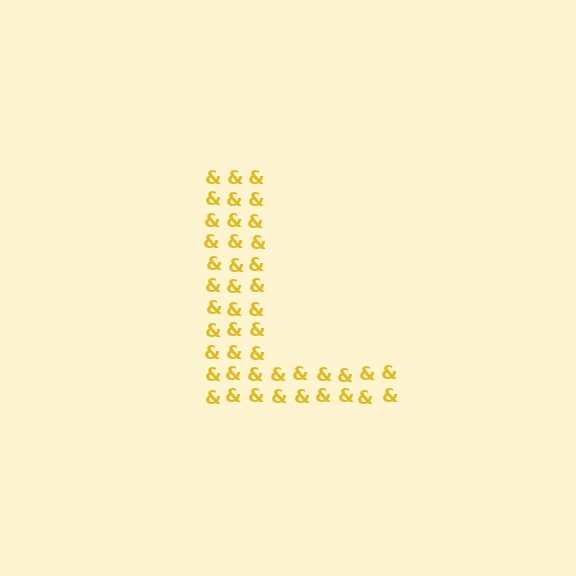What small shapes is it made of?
It is made of small ampersands.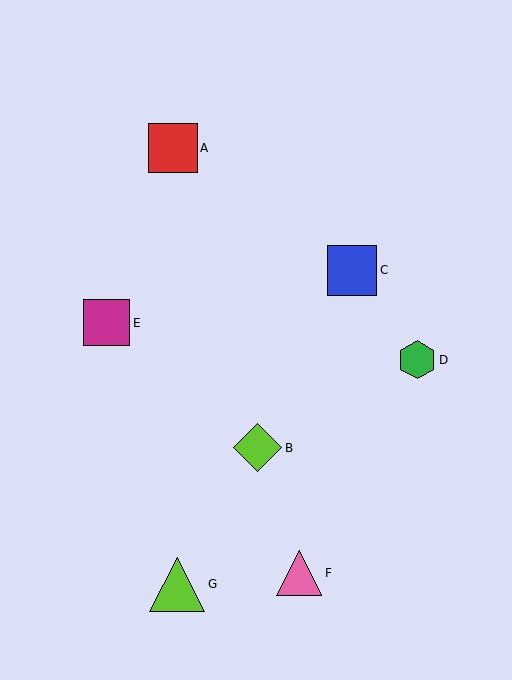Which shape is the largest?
The lime triangle (labeled G) is the largest.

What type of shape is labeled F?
Shape F is a pink triangle.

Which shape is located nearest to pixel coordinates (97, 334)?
The magenta square (labeled E) at (107, 323) is nearest to that location.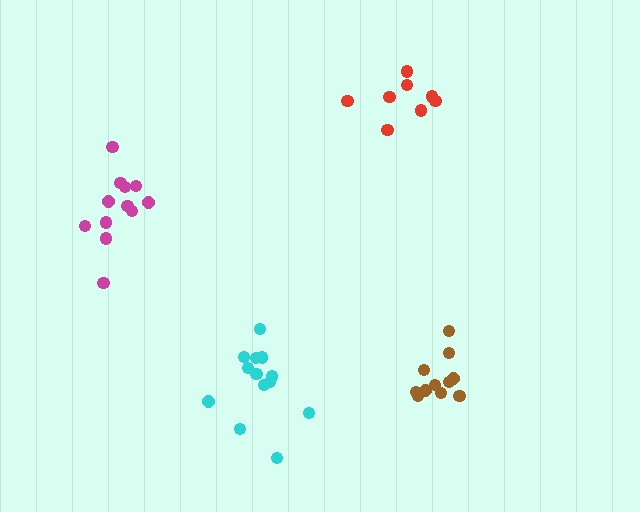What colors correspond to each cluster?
The clusters are colored: magenta, red, cyan, brown.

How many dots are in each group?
Group 1: 12 dots, Group 2: 8 dots, Group 3: 13 dots, Group 4: 11 dots (44 total).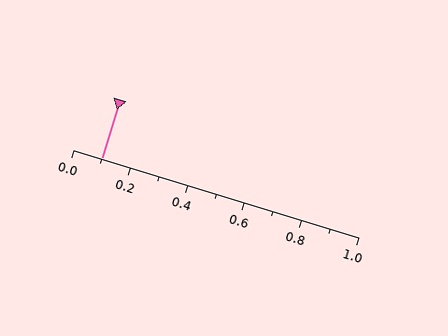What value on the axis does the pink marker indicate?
The marker indicates approximately 0.1.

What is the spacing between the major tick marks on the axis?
The major ticks are spaced 0.2 apart.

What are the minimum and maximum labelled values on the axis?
The axis runs from 0.0 to 1.0.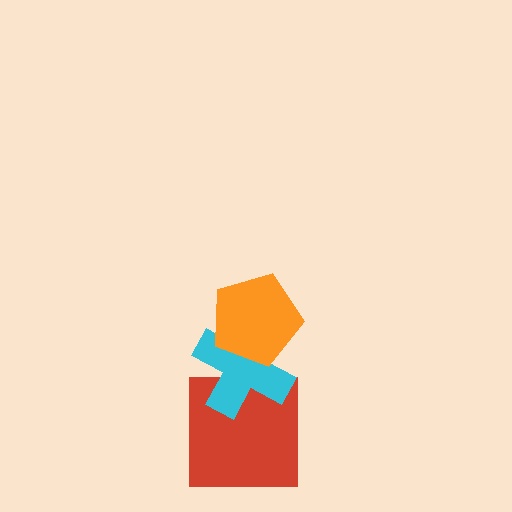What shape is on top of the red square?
The cyan cross is on top of the red square.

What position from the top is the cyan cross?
The cyan cross is 2nd from the top.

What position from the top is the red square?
The red square is 3rd from the top.